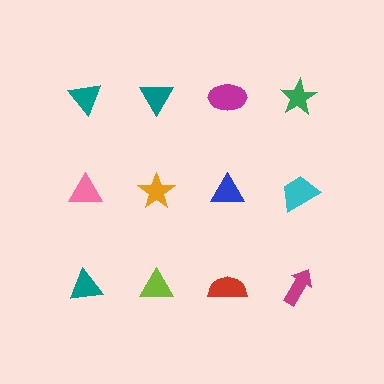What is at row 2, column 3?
A blue triangle.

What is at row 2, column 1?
A pink triangle.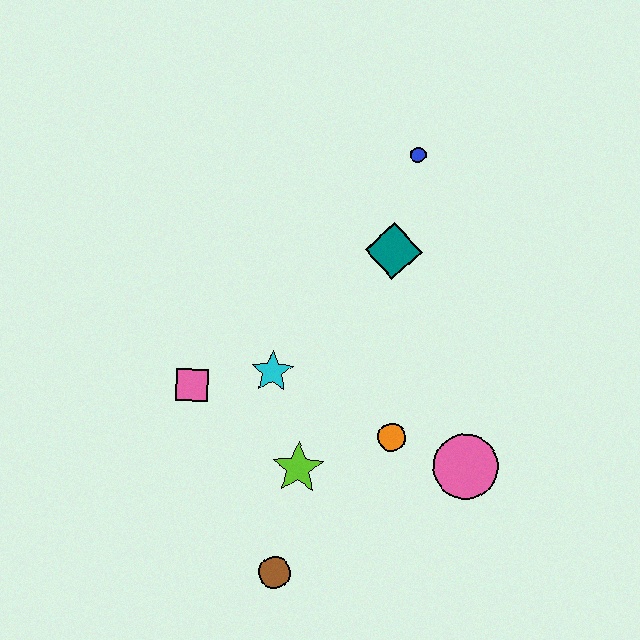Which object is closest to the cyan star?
The pink square is closest to the cyan star.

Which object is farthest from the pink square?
The blue circle is farthest from the pink square.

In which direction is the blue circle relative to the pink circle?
The blue circle is above the pink circle.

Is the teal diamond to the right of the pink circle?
No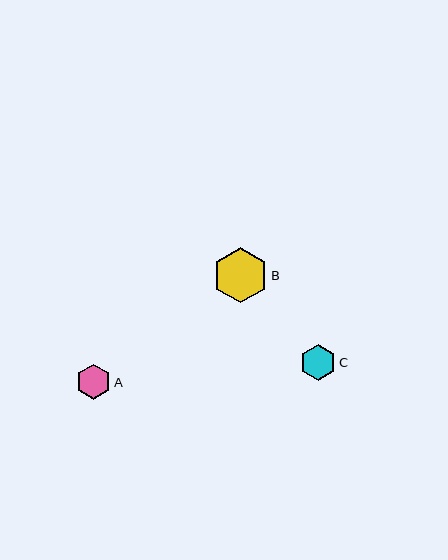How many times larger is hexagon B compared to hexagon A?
Hexagon B is approximately 1.6 times the size of hexagon A.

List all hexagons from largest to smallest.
From largest to smallest: B, C, A.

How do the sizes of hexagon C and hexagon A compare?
Hexagon C and hexagon A are approximately the same size.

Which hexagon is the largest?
Hexagon B is the largest with a size of approximately 55 pixels.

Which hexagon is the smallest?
Hexagon A is the smallest with a size of approximately 35 pixels.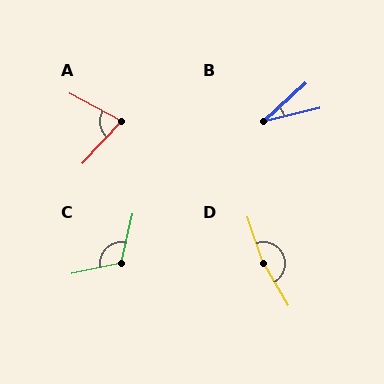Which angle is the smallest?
B, at approximately 29 degrees.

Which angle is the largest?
D, at approximately 168 degrees.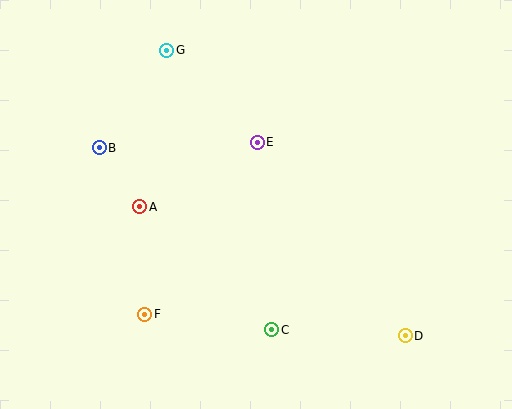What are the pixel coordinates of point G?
Point G is at (167, 50).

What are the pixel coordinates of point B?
Point B is at (99, 148).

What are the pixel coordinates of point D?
Point D is at (405, 336).